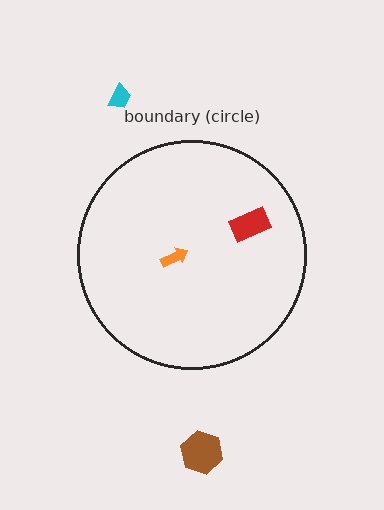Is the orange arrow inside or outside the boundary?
Inside.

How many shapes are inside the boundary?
2 inside, 2 outside.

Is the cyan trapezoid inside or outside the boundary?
Outside.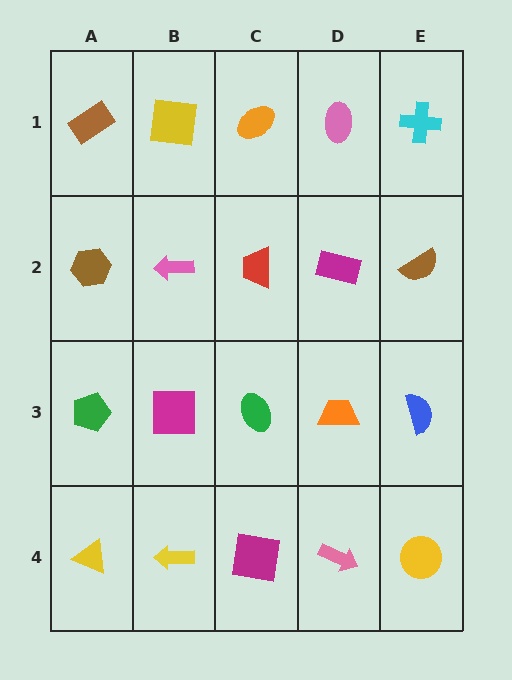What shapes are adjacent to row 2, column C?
An orange ellipse (row 1, column C), a green ellipse (row 3, column C), a pink arrow (row 2, column B), a magenta rectangle (row 2, column D).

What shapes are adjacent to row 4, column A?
A green pentagon (row 3, column A), a yellow arrow (row 4, column B).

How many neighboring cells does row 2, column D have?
4.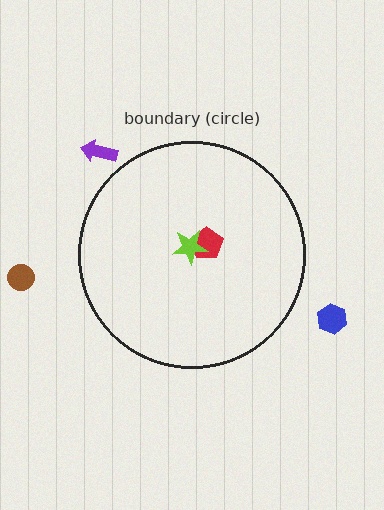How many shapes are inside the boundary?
2 inside, 3 outside.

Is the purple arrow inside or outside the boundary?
Outside.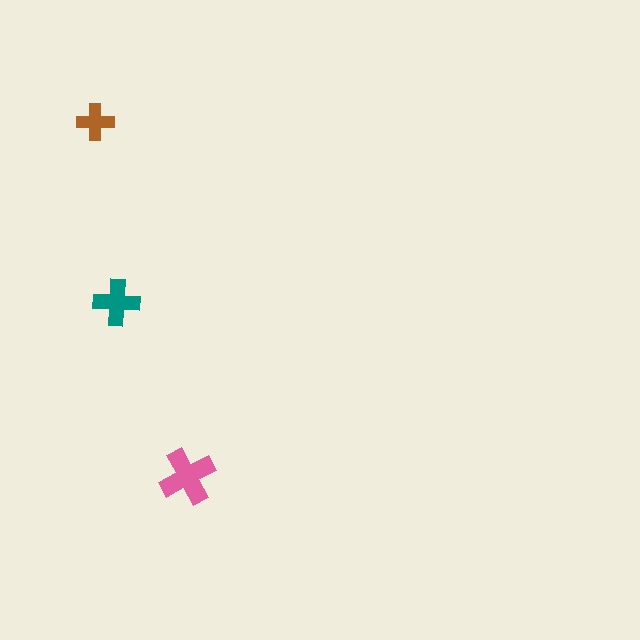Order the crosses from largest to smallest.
the pink one, the teal one, the brown one.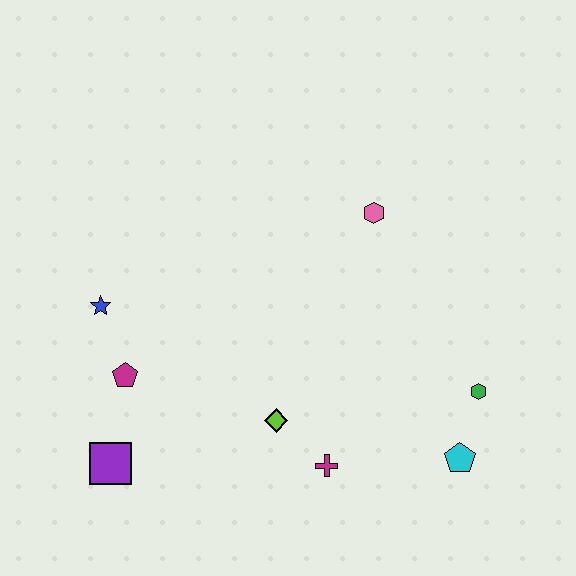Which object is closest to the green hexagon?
The cyan pentagon is closest to the green hexagon.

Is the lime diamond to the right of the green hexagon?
No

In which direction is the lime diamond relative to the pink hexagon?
The lime diamond is below the pink hexagon.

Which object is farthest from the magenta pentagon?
The green hexagon is farthest from the magenta pentagon.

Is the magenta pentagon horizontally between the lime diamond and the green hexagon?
No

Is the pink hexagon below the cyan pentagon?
No